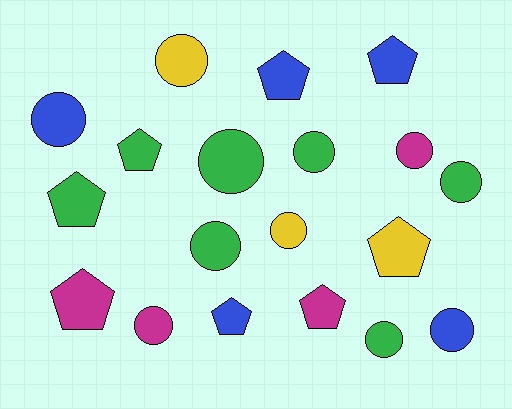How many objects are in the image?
There are 19 objects.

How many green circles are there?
There are 5 green circles.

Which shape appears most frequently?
Circle, with 11 objects.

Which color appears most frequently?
Green, with 7 objects.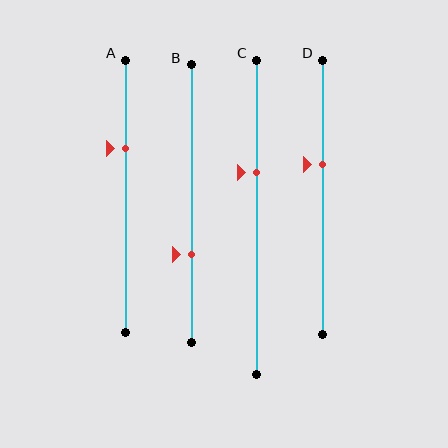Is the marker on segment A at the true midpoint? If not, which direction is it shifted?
No, the marker on segment A is shifted upward by about 17% of the segment length.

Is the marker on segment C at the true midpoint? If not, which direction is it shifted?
No, the marker on segment C is shifted upward by about 14% of the segment length.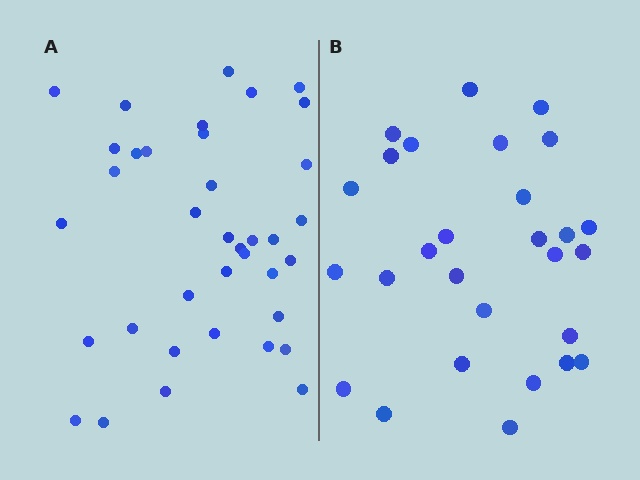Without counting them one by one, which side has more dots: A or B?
Region A (the left region) has more dots.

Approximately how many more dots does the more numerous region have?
Region A has roughly 8 or so more dots than region B.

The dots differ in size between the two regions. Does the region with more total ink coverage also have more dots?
No. Region B has more total ink coverage because its dots are larger, but region A actually contains more individual dots. Total area can be misleading — the number of items is what matters here.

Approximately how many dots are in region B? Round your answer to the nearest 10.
About 30 dots. (The exact count is 28, which rounds to 30.)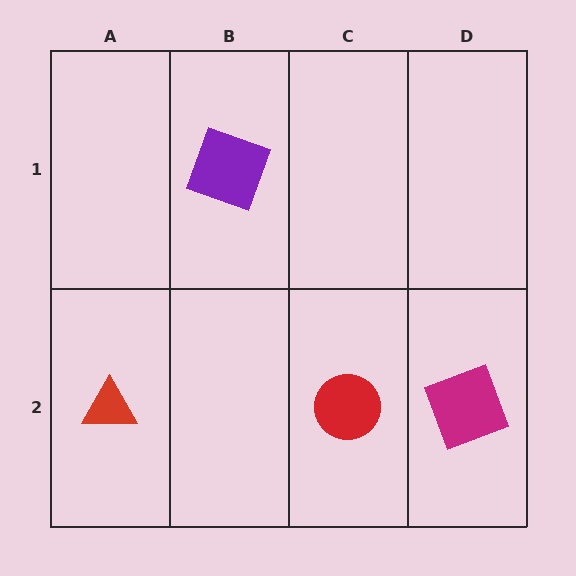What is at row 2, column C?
A red circle.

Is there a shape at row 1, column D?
No, that cell is empty.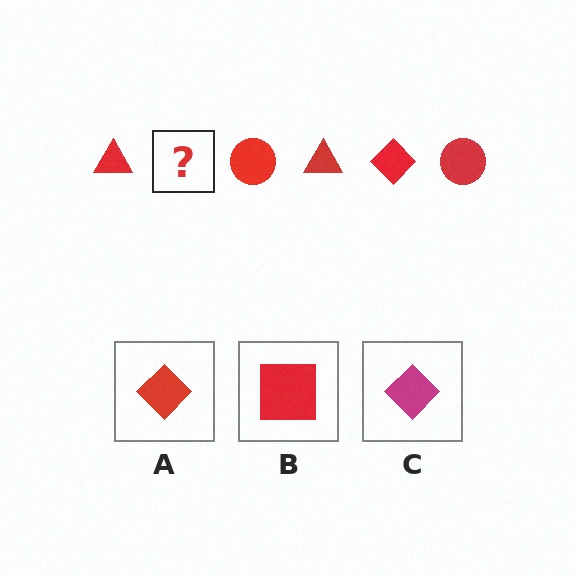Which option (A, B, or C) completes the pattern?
A.